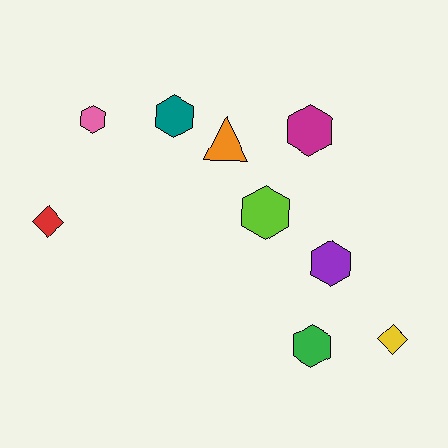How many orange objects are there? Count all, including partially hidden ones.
There is 1 orange object.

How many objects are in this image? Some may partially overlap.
There are 9 objects.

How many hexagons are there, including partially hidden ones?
There are 6 hexagons.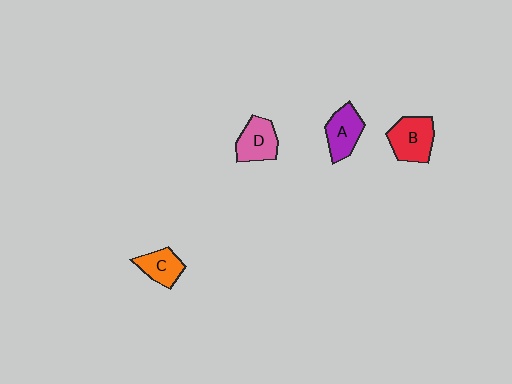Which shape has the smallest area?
Shape C (orange).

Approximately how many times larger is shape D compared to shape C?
Approximately 1.2 times.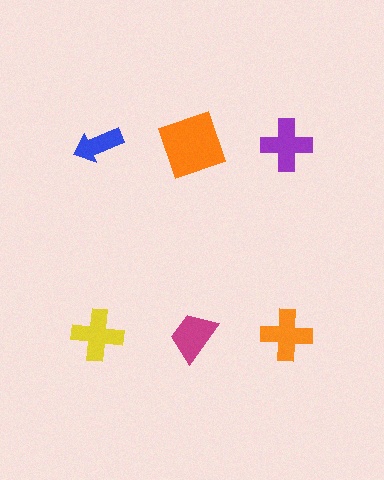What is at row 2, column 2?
A magenta trapezoid.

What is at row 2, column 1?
A yellow cross.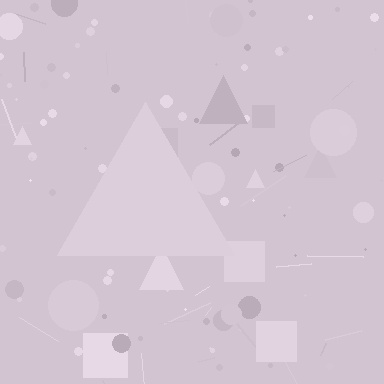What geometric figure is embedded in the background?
A triangle is embedded in the background.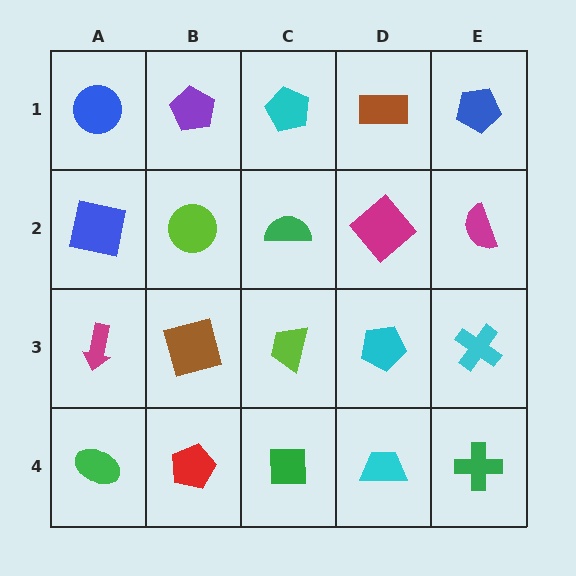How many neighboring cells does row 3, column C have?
4.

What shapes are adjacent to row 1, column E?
A magenta semicircle (row 2, column E), a brown rectangle (row 1, column D).